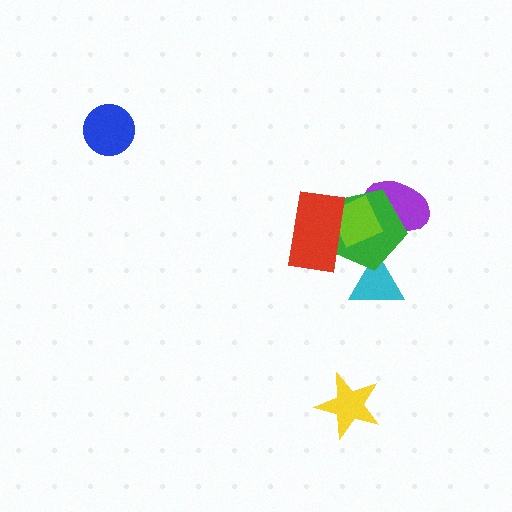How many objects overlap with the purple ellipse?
2 objects overlap with the purple ellipse.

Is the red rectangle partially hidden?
No, no other shape covers it.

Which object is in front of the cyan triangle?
The green pentagon is in front of the cyan triangle.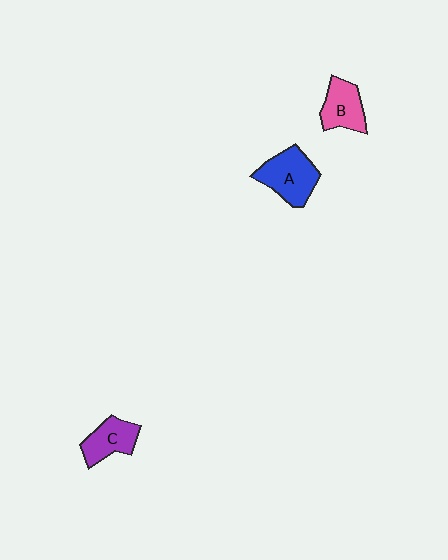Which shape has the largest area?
Shape A (blue).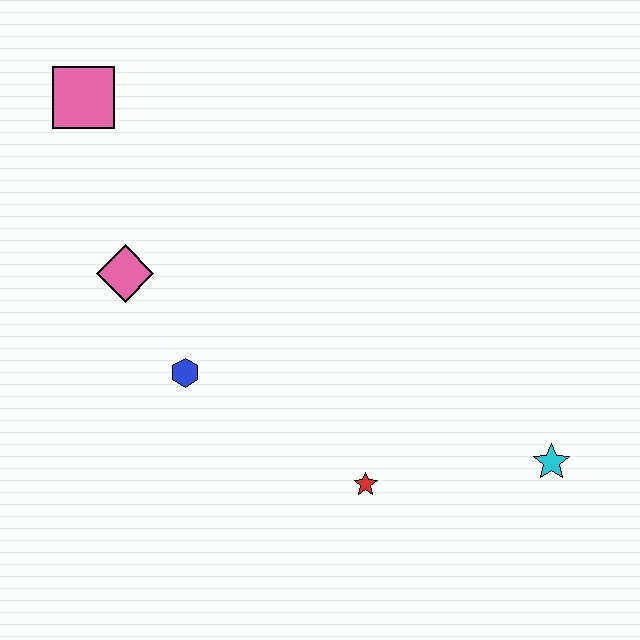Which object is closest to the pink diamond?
The blue hexagon is closest to the pink diamond.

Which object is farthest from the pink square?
The cyan star is farthest from the pink square.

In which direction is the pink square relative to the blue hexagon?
The pink square is above the blue hexagon.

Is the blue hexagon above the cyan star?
Yes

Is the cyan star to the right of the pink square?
Yes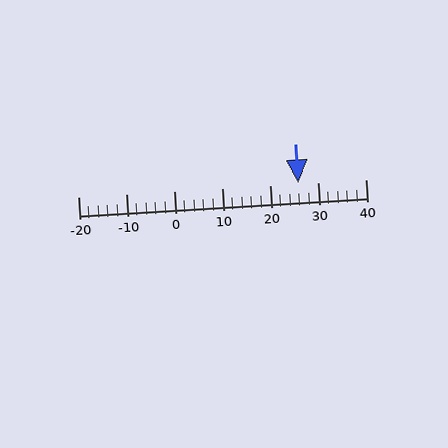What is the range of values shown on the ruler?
The ruler shows values from -20 to 40.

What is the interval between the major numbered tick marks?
The major tick marks are spaced 10 units apart.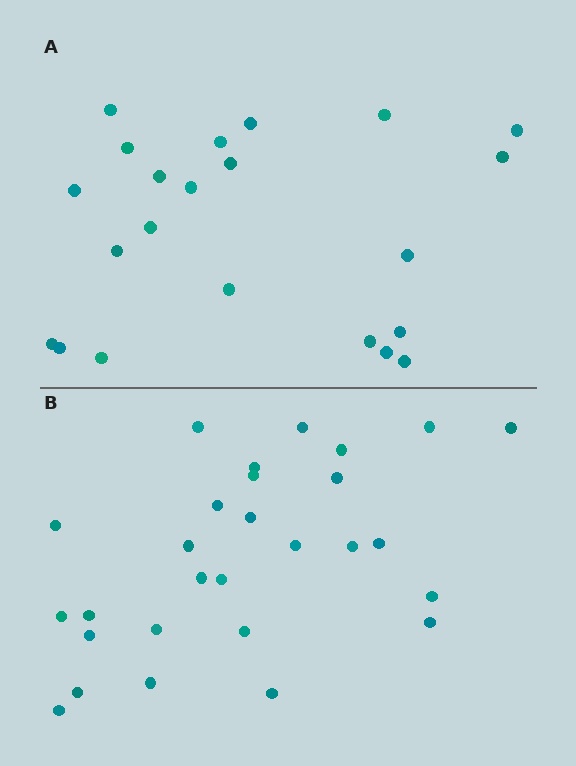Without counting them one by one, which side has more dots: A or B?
Region B (the bottom region) has more dots.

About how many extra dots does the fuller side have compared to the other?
Region B has about 6 more dots than region A.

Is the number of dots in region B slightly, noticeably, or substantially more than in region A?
Region B has noticeably more, but not dramatically so. The ratio is roughly 1.3 to 1.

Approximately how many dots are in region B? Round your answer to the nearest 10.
About 30 dots. (The exact count is 28, which rounds to 30.)